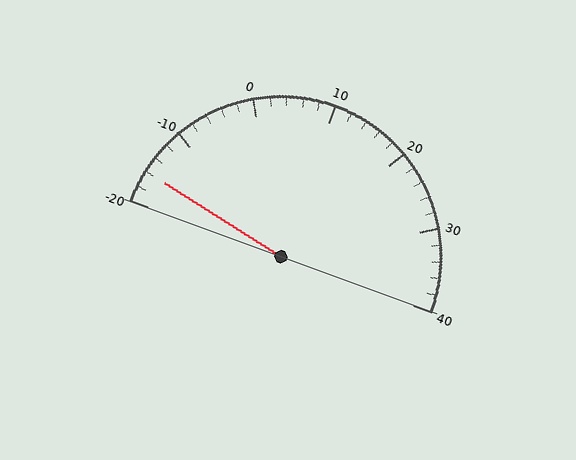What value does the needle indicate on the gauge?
The needle indicates approximately -16.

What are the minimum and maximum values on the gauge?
The gauge ranges from -20 to 40.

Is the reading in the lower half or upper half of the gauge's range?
The reading is in the lower half of the range (-20 to 40).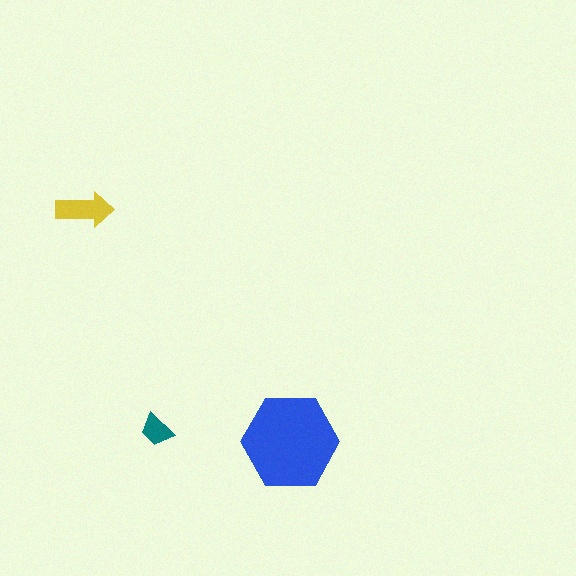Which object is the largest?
The blue hexagon.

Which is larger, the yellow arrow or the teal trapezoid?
The yellow arrow.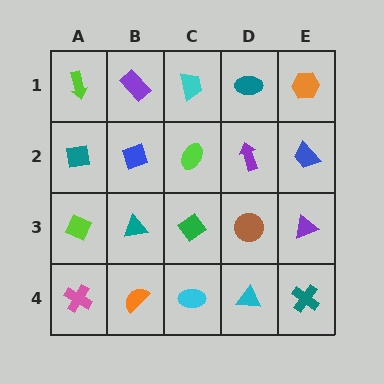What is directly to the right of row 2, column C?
A purple arrow.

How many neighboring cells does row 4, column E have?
2.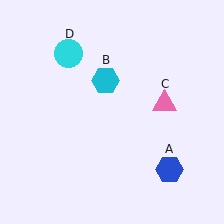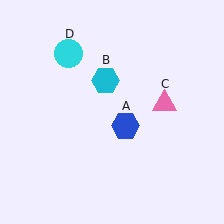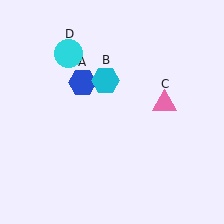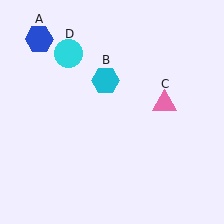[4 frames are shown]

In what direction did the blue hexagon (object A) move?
The blue hexagon (object A) moved up and to the left.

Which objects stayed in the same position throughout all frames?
Cyan hexagon (object B) and pink triangle (object C) and cyan circle (object D) remained stationary.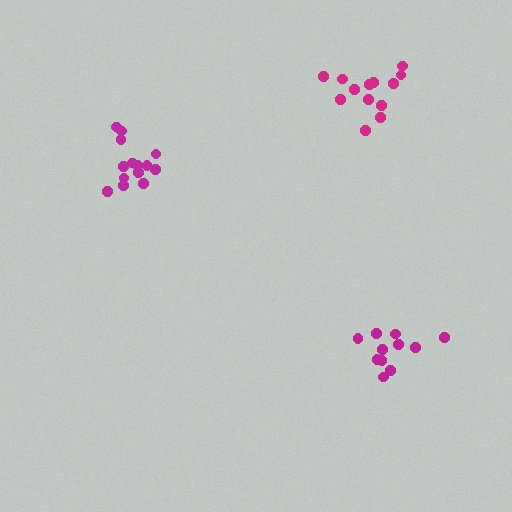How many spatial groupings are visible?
There are 3 spatial groupings.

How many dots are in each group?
Group 1: 14 dots, Group 2: 13 dots, Group 3: 11 dots (38 total).